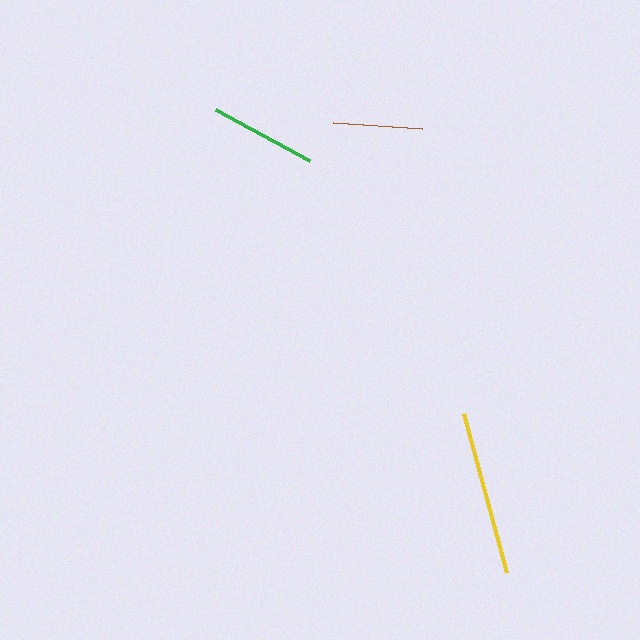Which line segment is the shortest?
The brown line is the shortest at approximately 90 pixels.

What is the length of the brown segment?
The brown segment is approximately 90 pixels long.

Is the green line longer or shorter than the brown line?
The green line is longer than the brown line.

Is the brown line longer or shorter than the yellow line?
The yellow line is longer than the brown line.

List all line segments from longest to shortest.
From longest to shortest: yellow, green, brown.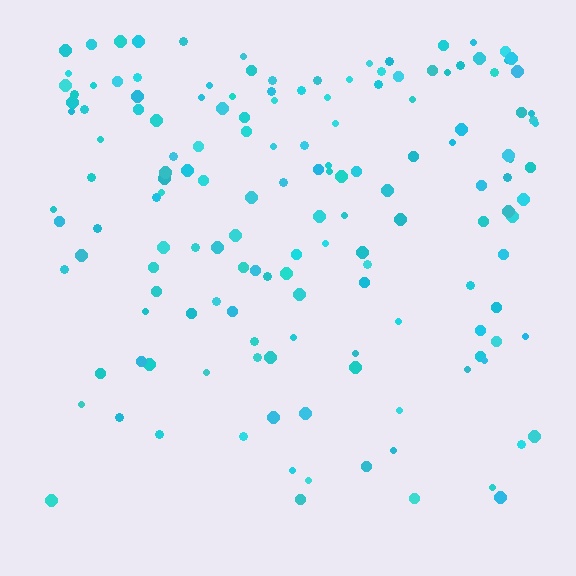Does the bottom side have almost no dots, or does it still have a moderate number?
Still a moderate number, just noticeably fewer than the top.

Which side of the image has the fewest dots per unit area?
The bottom.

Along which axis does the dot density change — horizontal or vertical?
Vertical.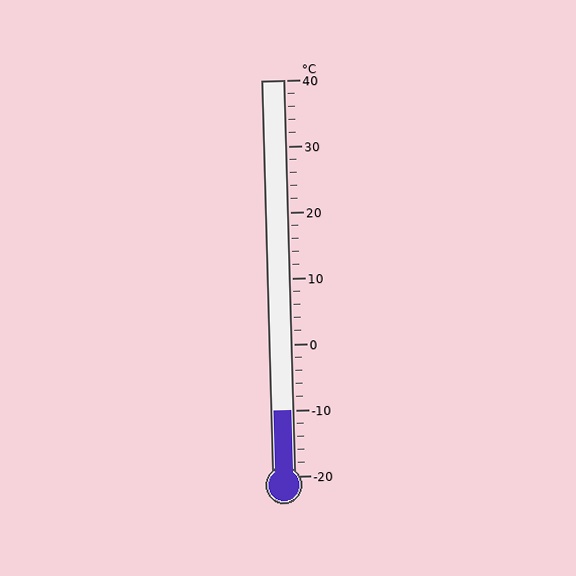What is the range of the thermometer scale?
The thermometer scale ranges from -20°C to 40°C.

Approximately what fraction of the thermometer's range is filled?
The thermometer is filled to approximately 15% of its range.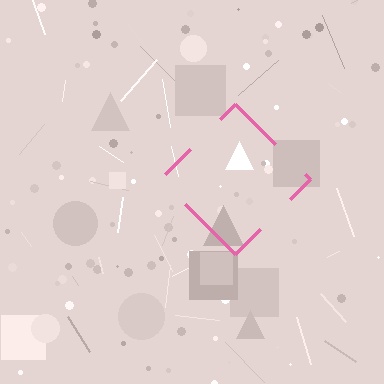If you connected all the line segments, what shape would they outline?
They would outline a diamond.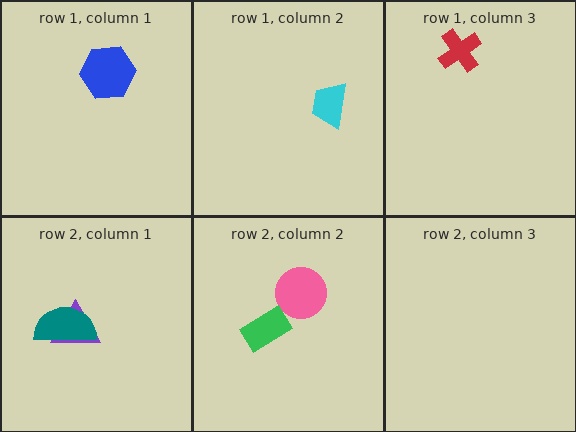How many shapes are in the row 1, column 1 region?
1.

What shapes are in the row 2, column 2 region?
The pink circle, the green rectangle.